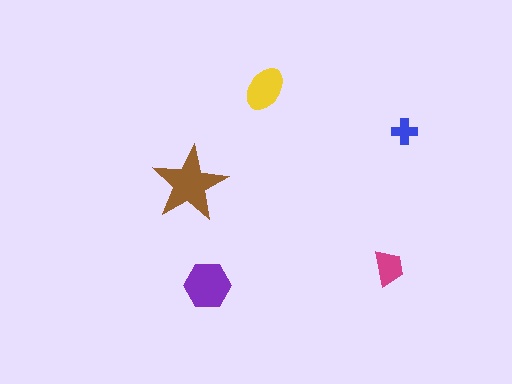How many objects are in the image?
There are 5 objects in the image.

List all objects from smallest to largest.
The blue cross, the magenta trapezoid, the yellow ellipse, the purple hexagon, the brown star.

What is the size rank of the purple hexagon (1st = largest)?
2nd.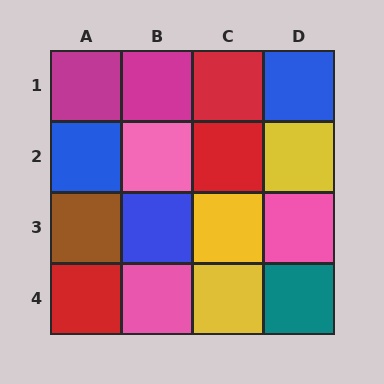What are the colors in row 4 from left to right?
Red, pink, yellow, teal.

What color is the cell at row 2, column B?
Pink.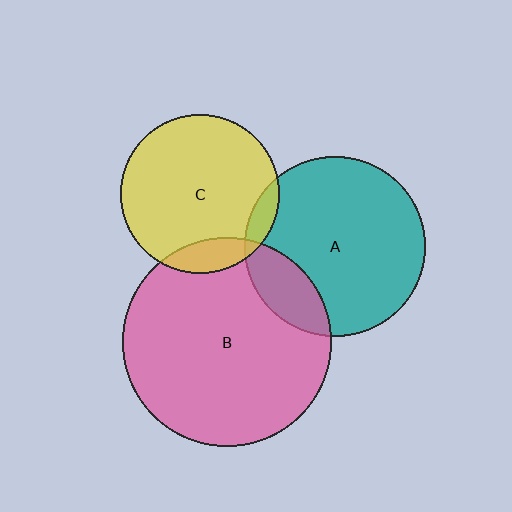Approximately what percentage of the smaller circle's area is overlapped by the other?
Approximately 10%.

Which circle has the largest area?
Circle B (pink).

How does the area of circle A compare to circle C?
Approximately 1.3 times.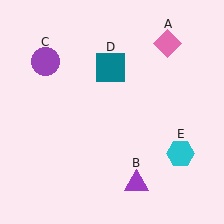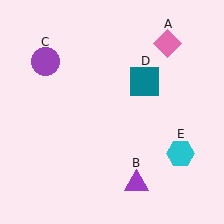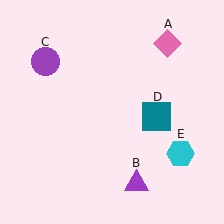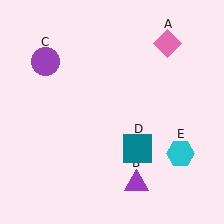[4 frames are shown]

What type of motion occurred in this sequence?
The teal square (object D) rotated clockwise around the center of the scene.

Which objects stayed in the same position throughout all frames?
Pink diamond (object A) and purple triangle (object B) and purple circle (object C) and cyan hexagon (object E) remained stationary.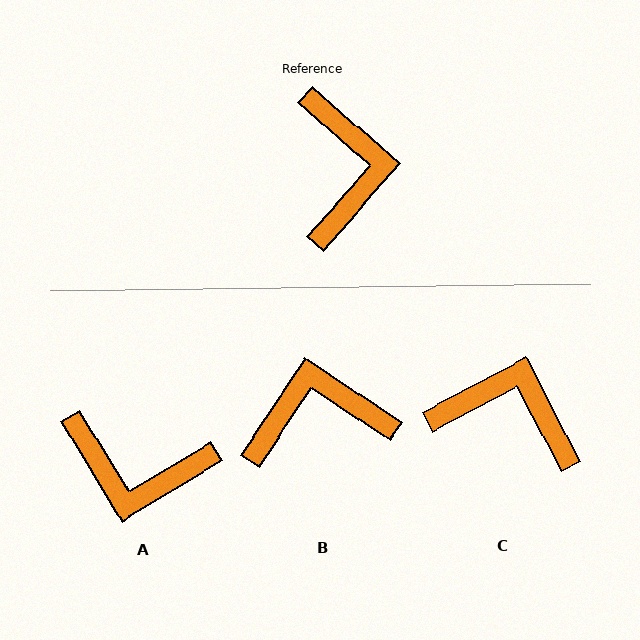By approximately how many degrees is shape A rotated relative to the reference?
Approximately 107 degrees clockwise.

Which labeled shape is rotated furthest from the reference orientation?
A, about 107 degrees away.